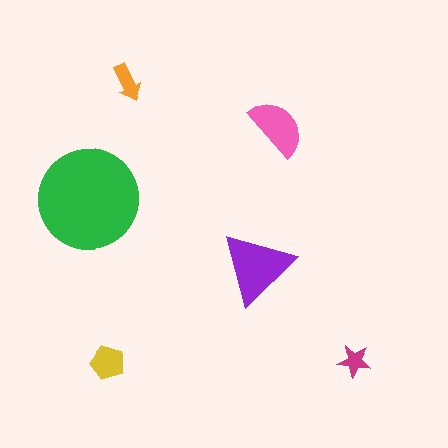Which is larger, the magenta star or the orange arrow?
The orange arrow.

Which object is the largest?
The green circle.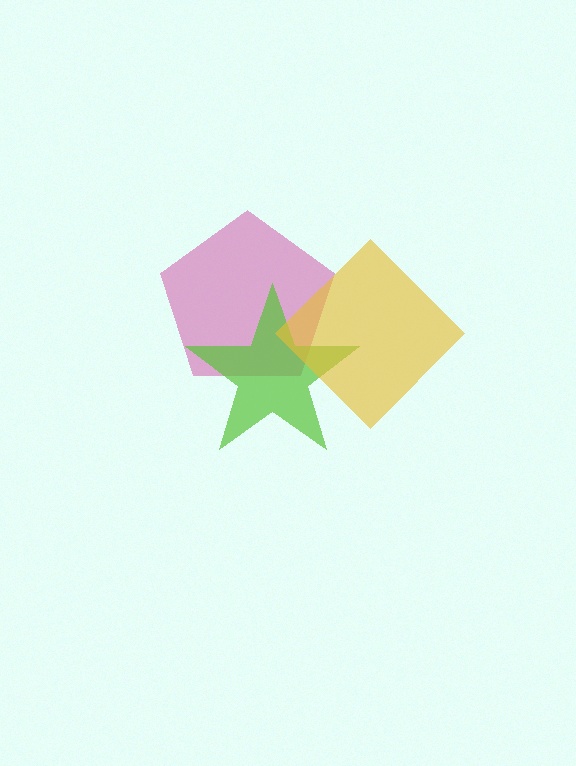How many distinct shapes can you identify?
There are 3 distinct shapes: a magenta pentagon, a lime star, a yellow diamond.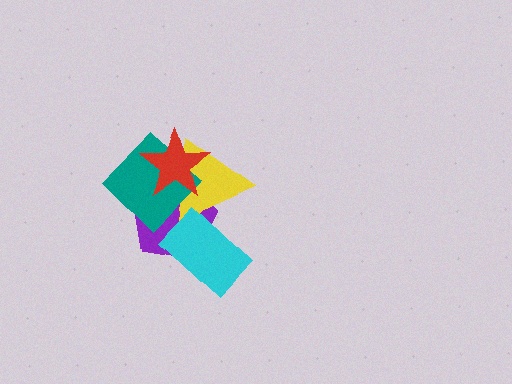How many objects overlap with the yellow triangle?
4 objects overlap with the yellow triangle.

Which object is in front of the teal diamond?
The red star is in front of the teal diamond.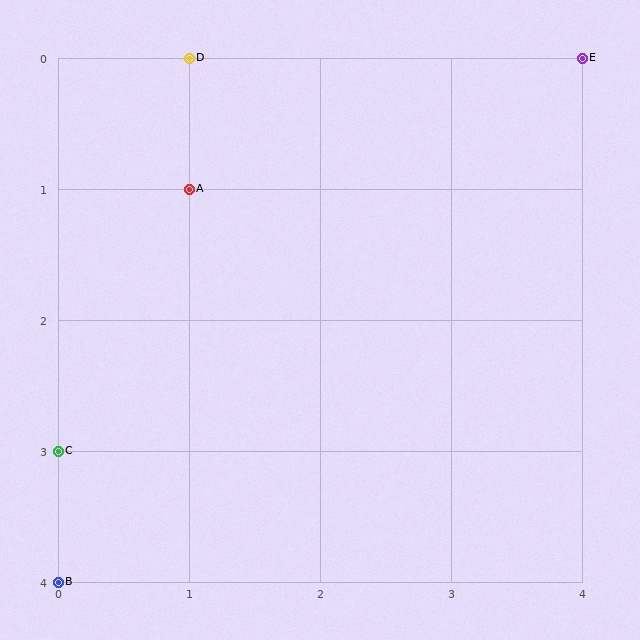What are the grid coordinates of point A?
Point A is at grid coordinates (1, 1).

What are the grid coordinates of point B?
Point B is at grid coordinates (0, 4).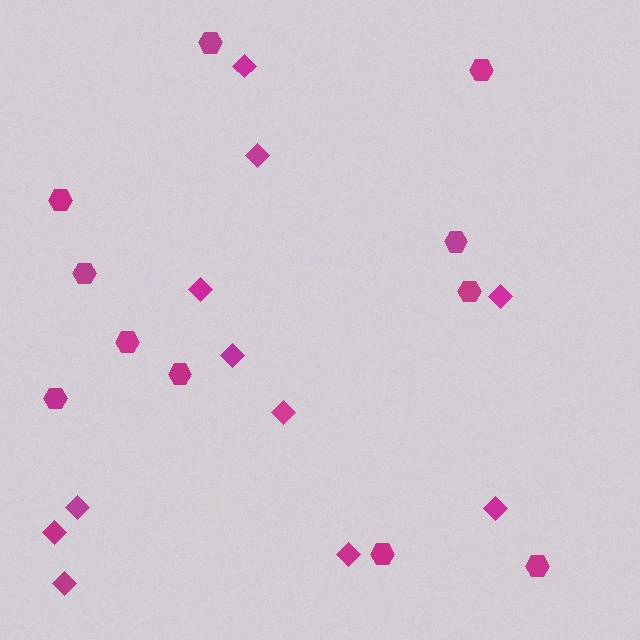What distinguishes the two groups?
There are 2 groups: one group of hexagons (11) and one group of diamonds (11).